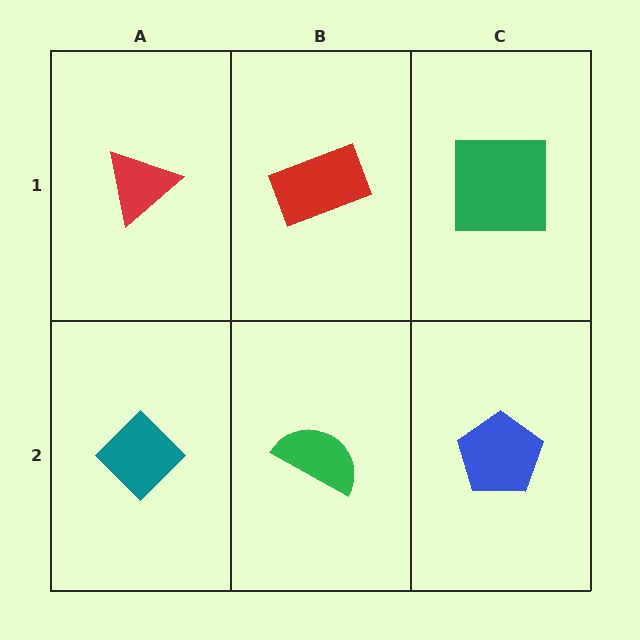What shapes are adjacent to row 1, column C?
A blue pentagon (row 2, column C), a red rectangle (row 1, column B).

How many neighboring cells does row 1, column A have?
2.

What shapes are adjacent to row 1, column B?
A green semicircle (row 2, column B), a red triangle (row 1, column A), a green square (row 1, column C).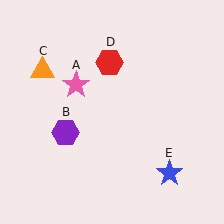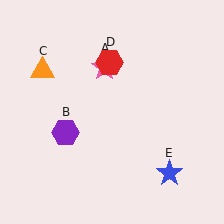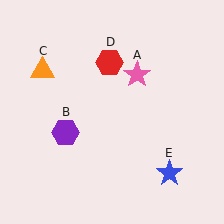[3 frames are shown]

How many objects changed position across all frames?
1 object changed position: pink star (object A).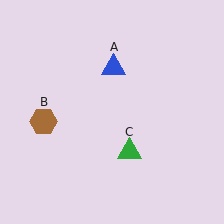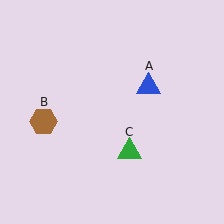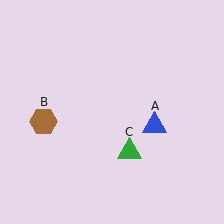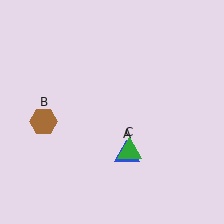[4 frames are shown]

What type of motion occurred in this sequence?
The blue triangle (object A) rotated clockwise around the center of the scene.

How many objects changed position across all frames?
1 object changed position: blue triangle (object A).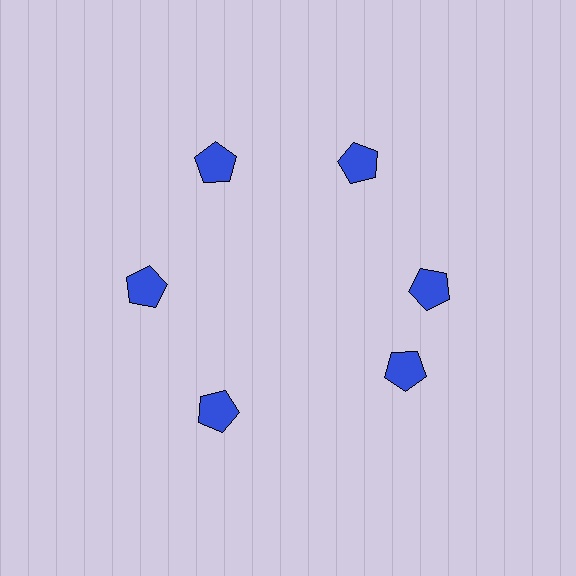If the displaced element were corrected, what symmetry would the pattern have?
It would have 6-fold rotational symmetry — the pattern would map onto itself every 60 degrees.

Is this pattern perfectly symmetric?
No. The 6 blue pentagons are arranged in a ring, but one element near the 5 o'clock position is rotated out of alignment along the ring, breaking the 6-fold rotational symmetry.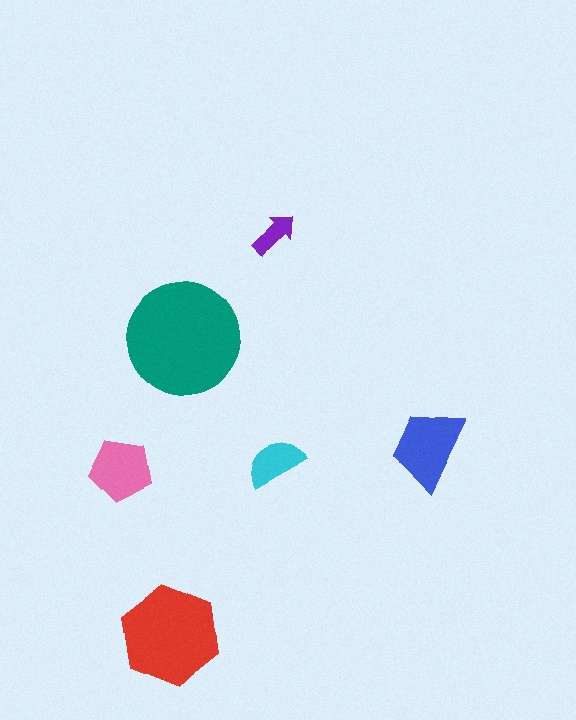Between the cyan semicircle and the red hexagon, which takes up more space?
The red hexagon.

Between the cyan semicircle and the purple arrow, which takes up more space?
The cyan semicircle.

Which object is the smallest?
The purple arrow.